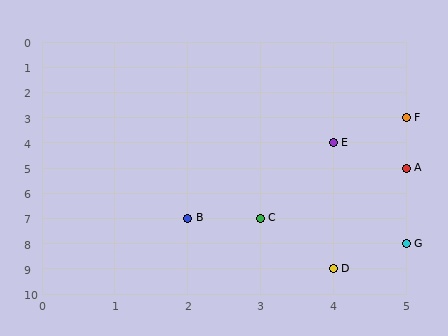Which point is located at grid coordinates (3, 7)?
Point C is at (3, 7).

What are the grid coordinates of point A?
Point A is at grid coordinates (5, 5).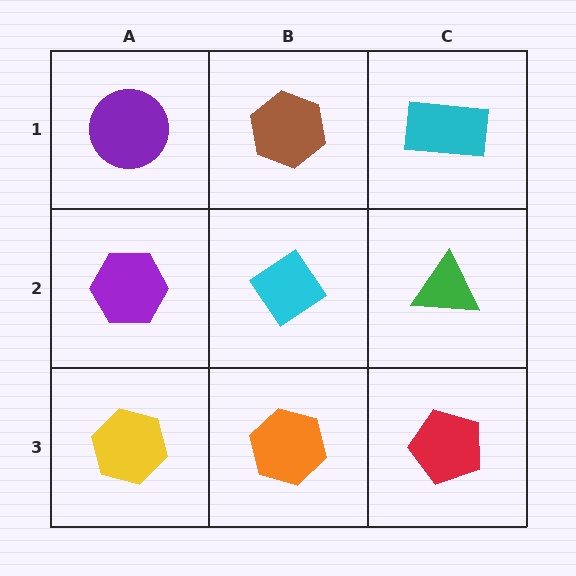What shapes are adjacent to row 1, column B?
A cyan diamond (row 2, column B), a purple circle (row 1, column A), a cyan rectangle (row 1, column C).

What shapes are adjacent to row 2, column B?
A brown hexagon (row 1, column B), an orange hexagon (row 3, column B), a purple hexagon (row 2, column A), a green triangle (row 2, column C).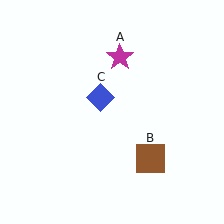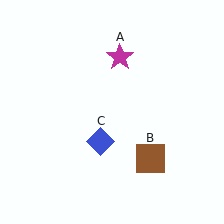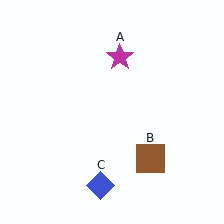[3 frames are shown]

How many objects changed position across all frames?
1 object changed position: blue diamond (object C).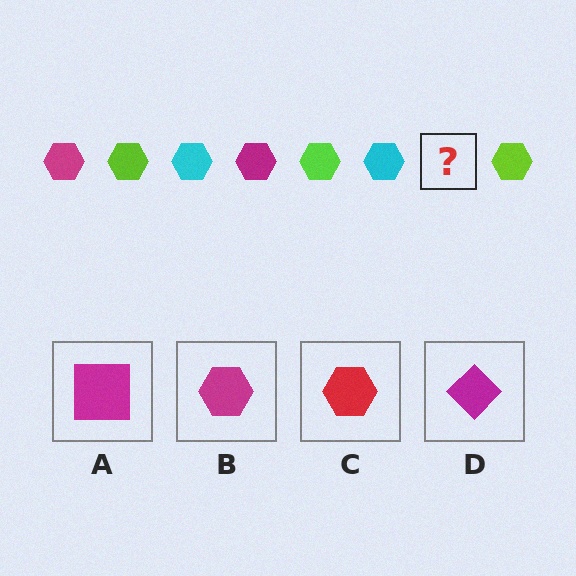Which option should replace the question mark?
Option B.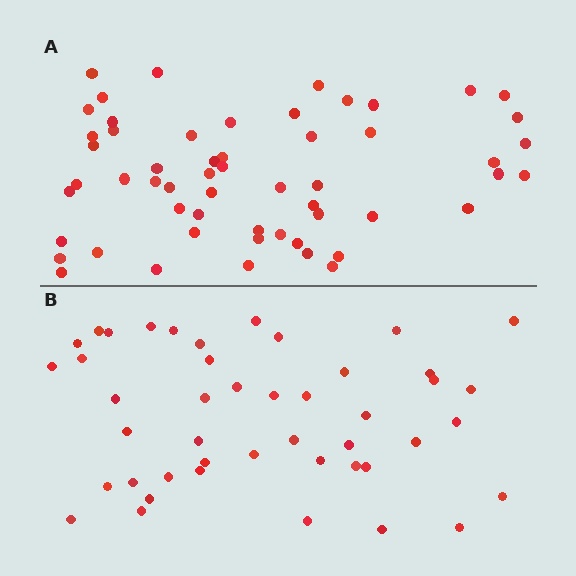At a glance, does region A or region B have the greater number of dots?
Region A (the top region) has more dots.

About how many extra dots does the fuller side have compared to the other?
Region A has roughly 12 or so more dots than region B.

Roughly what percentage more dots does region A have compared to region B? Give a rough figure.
About 25% more.